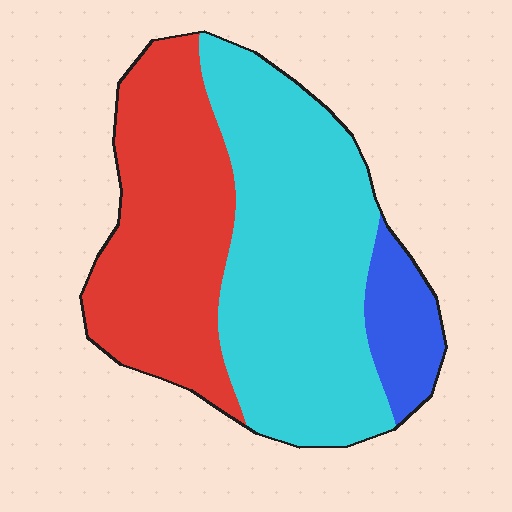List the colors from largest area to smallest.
From largest to smallest: cyan, red, blue.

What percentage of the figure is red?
Red covers 38% of the figure.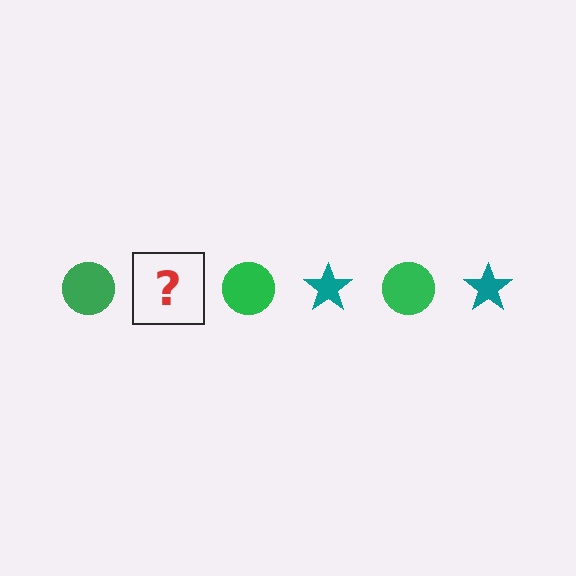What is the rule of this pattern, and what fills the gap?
The rule is that the pattern alternates between green circle and teal star. The gap should be filled with a teal star.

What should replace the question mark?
The question mark should be replaced with a teal star.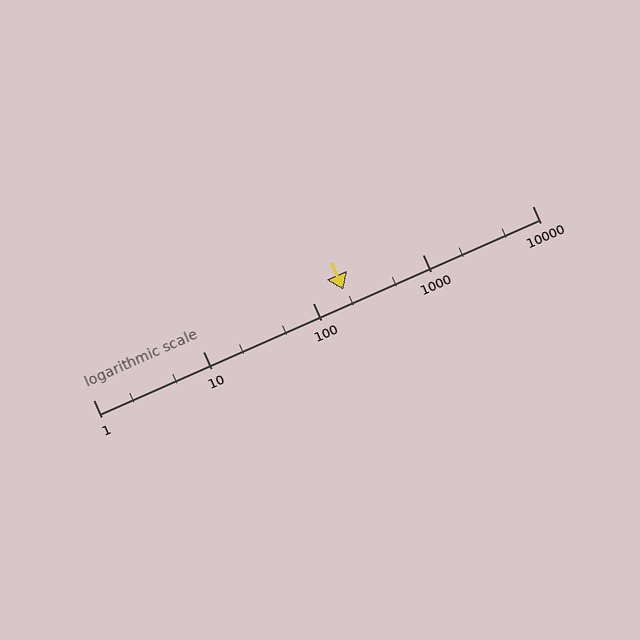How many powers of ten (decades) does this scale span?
The scale spans 4 decades, from 1 to 10000.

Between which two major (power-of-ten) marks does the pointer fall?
The pointer is between 100 and 1000.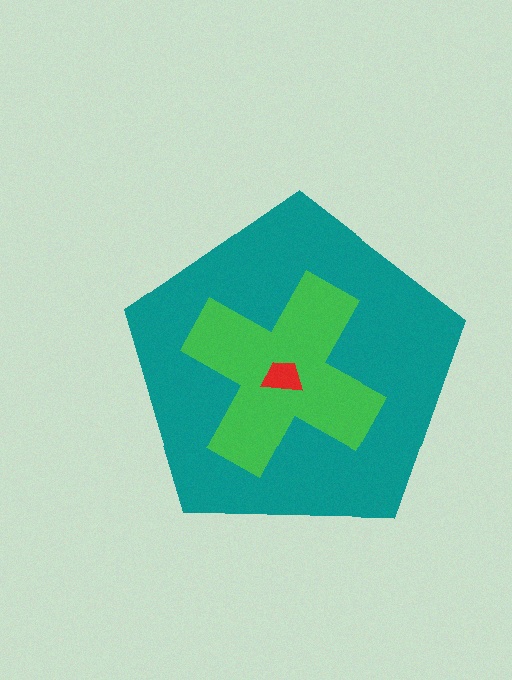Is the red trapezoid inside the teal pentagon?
Yes.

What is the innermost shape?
The red trapezoid.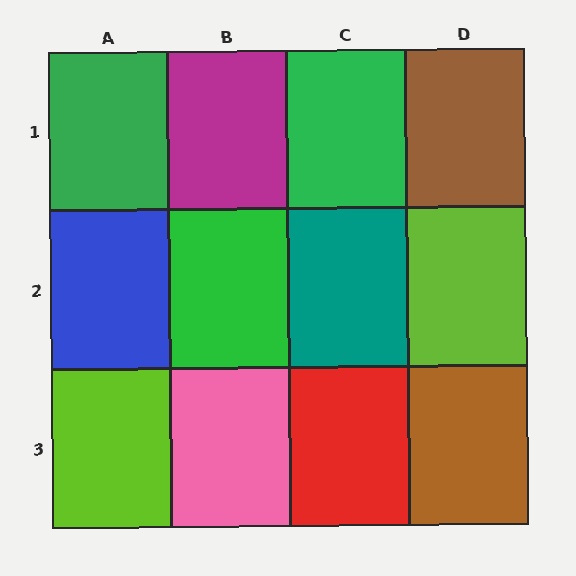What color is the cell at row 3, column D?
Brown.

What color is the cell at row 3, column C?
Red.